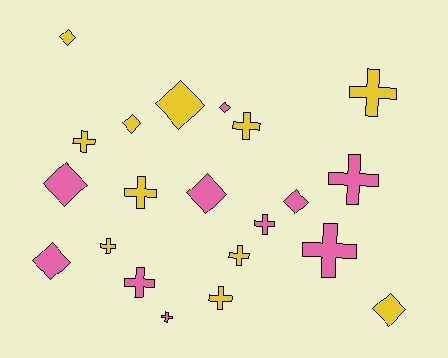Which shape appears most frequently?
Cross, with 12 objects.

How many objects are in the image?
There are 21 objects.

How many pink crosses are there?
There are 5 pink crosses.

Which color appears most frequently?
Yellow, with 11 objects.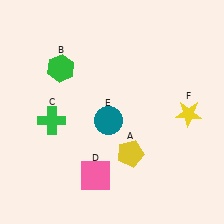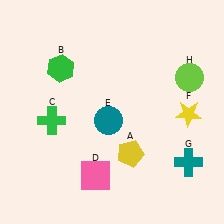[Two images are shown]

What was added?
A teal cross (G), a lime circle (H) were added in Image 2.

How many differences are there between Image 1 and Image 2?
There are 2 differences between the two images.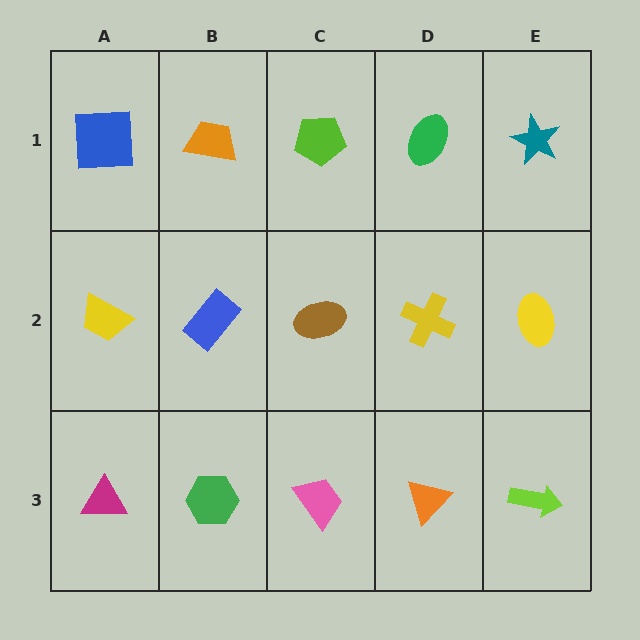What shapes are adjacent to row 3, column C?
A brown ellipse (row 2, column C), a green hexagon (row 3, column B), an orange triangle (row 3, column D).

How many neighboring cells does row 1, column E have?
2.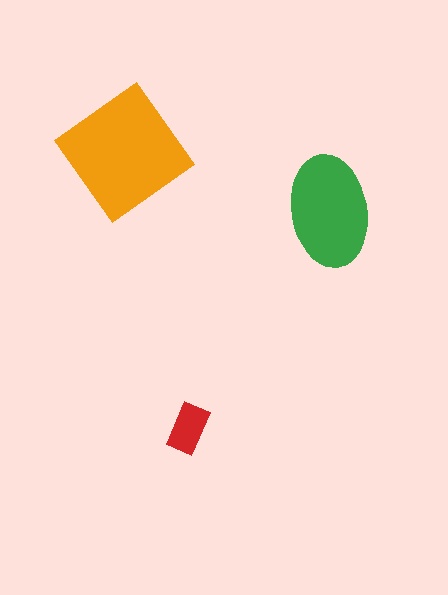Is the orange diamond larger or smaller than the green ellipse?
Larger.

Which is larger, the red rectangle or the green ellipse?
The green ellipse.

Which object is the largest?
The orange diamond.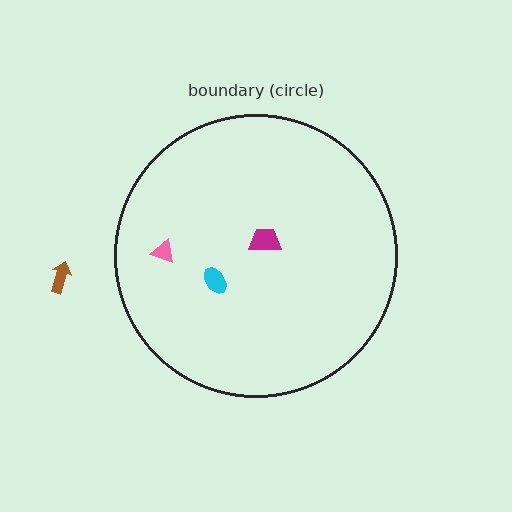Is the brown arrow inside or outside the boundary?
Outside.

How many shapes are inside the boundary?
3 inside, 1 outside.